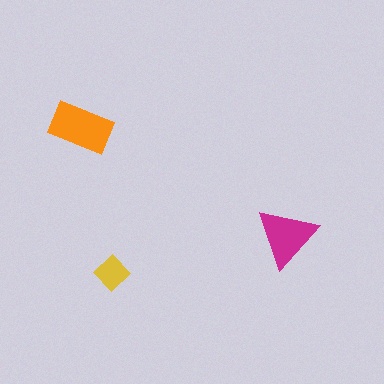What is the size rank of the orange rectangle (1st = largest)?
1st.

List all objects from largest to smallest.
The orange rectangle, the magenta triangle, the yellow diamond.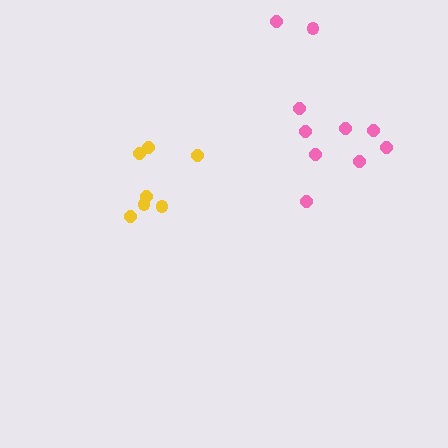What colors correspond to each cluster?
The clusters are colored: pink, yellow.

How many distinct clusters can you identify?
There are 2 distinct clusters.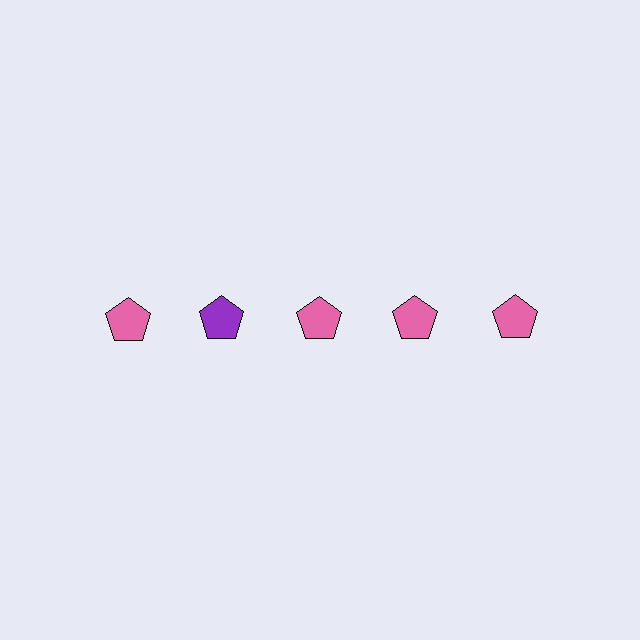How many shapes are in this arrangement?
There are 5 shapes arranged in a grid pattern.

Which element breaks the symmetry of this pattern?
The purple pentagon in the top row, second from left column breaks the symmetry. All other shapes are pink pentagons.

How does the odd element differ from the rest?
It has a different color: purple instead of pink.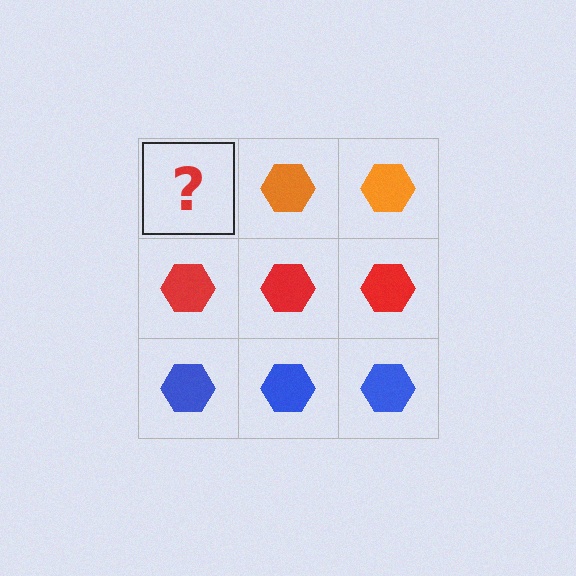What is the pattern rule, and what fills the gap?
The rule is that each row has a consistent color. The gap should be filled with an orange hexagon.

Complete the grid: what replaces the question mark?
The question mark should be replaced with an orange hexagon.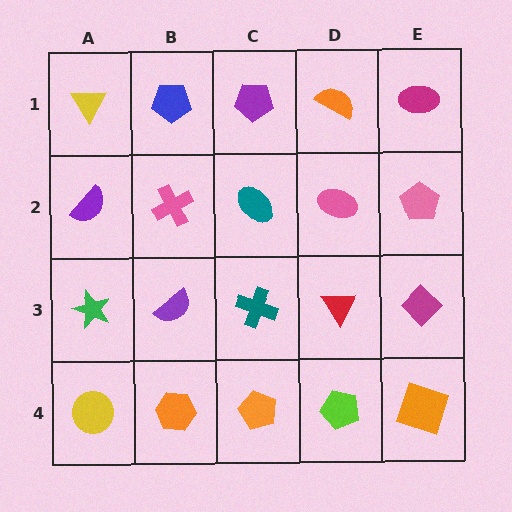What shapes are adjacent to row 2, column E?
A magenta ellipse (row 1, column E), a magenta diamond (row 3, column E), a pink ellipse (row 2, column D).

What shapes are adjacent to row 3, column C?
A teal ellipse (row 2, column C), an orange pentagon (row 4, column C), a purple semicircle (row 3, column B), a red triangle (row 3, column D).